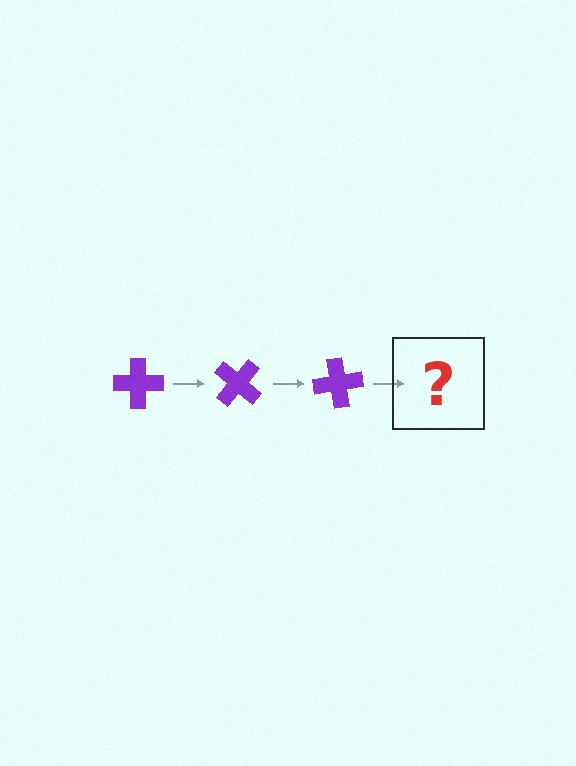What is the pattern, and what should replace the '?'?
The pattern is that the cross rotates 40 degrees each step. The '?' should be a purple cross rotated 120 degrees.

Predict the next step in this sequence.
The next step is a purple cross rotated 120 degrees.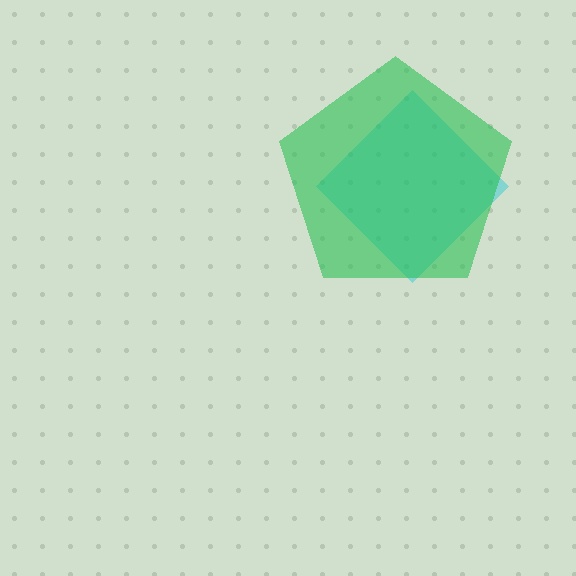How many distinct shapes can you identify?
There are 2 distinct shapes: a cyan diamond, a green pentagon.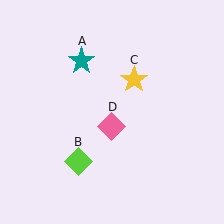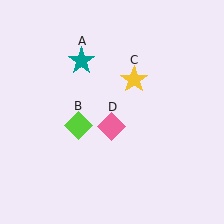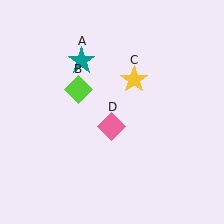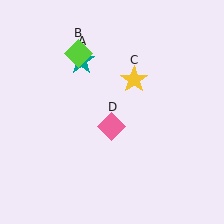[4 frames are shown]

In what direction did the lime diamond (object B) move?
The lime diamond (object B) moved up.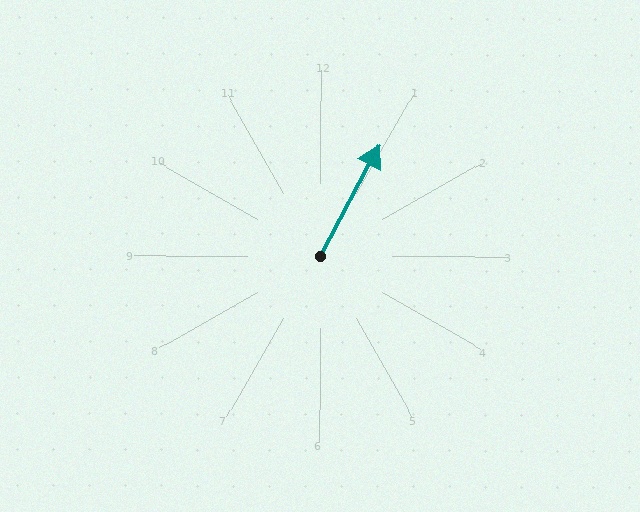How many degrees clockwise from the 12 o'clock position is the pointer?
Approximately 28 degrees.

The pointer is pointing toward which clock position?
Roughly 1 o'clock.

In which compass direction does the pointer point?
Northeast.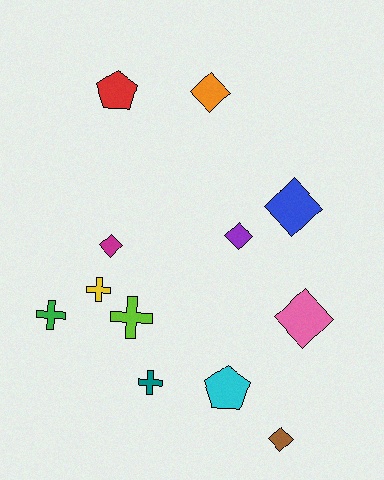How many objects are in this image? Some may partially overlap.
There are 12 objects.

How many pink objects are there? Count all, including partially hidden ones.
There is 1 pink object.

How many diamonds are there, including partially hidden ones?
There are 6 diamonds.